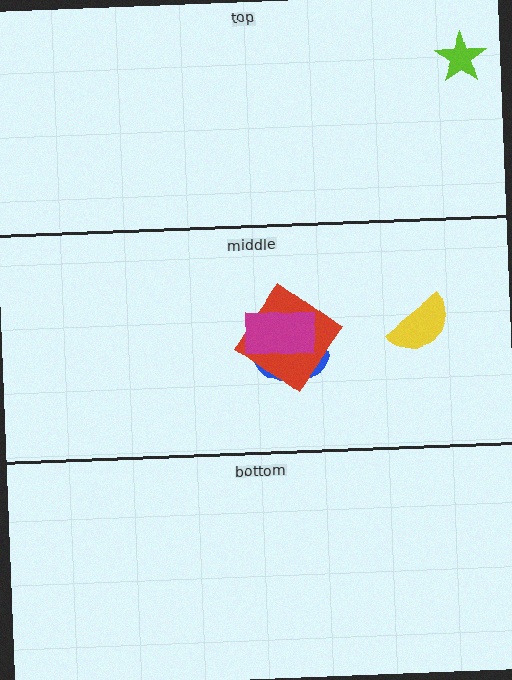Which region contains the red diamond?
The middle region.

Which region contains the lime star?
The top region.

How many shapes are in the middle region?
4.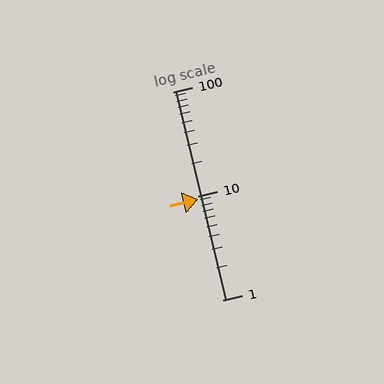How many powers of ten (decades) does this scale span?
The scale spans 2 decades, from 1 to 100.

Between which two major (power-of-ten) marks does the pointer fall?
The pointer is between 1 and 10.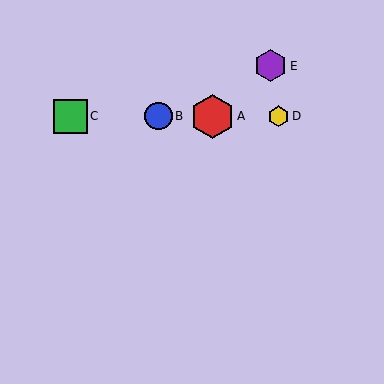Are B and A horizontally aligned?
Yes, both are at y≈116.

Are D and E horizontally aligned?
No, D is at y≈116 and E is at y≈66.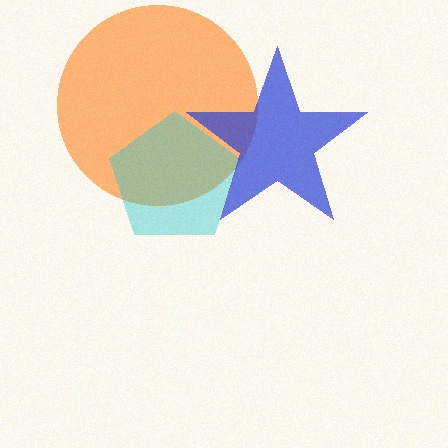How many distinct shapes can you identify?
There are 3 distinct shapes: an orange circle, a cyan pentagon, a blue star.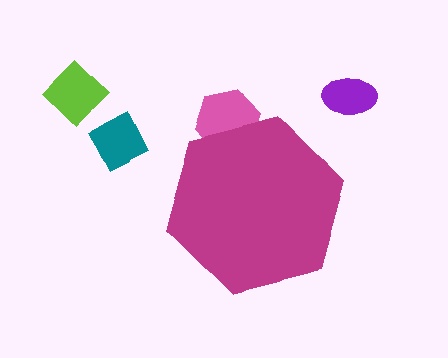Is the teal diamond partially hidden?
No, the teal diamond is fully visible.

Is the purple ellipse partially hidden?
No, the purple ellipse is fully visible.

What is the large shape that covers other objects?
A magenta hexagon.